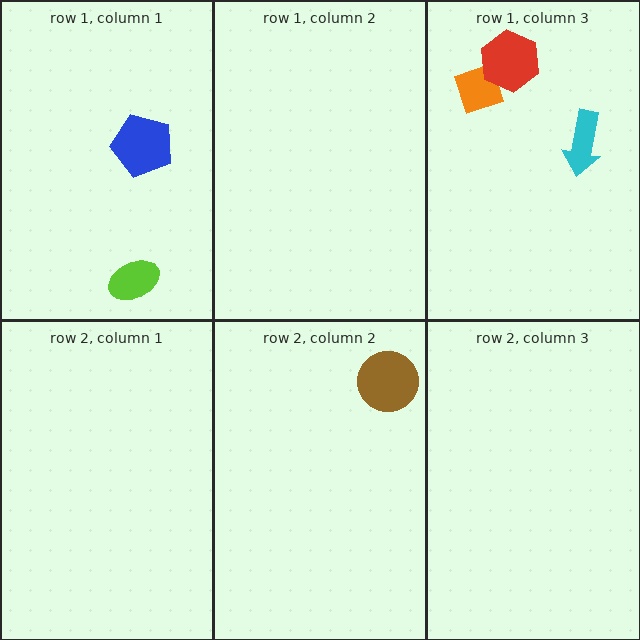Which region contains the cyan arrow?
The row 1, column 3 region.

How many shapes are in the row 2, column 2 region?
1.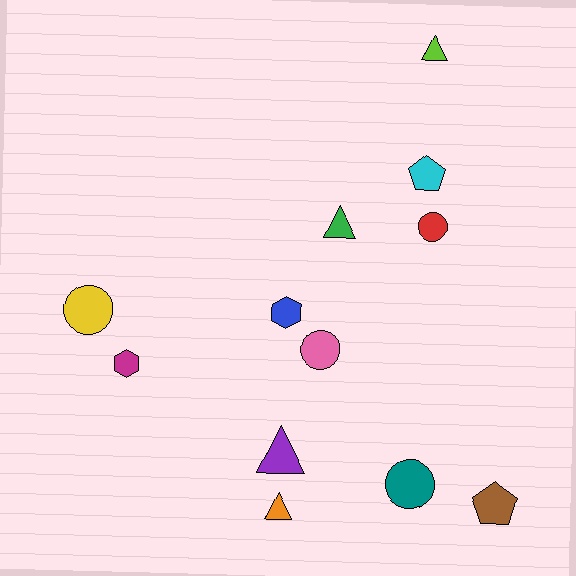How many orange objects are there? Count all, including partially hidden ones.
There is 1 orange object.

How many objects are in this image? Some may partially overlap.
There are 12 objects.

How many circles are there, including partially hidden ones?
There are 4 circles.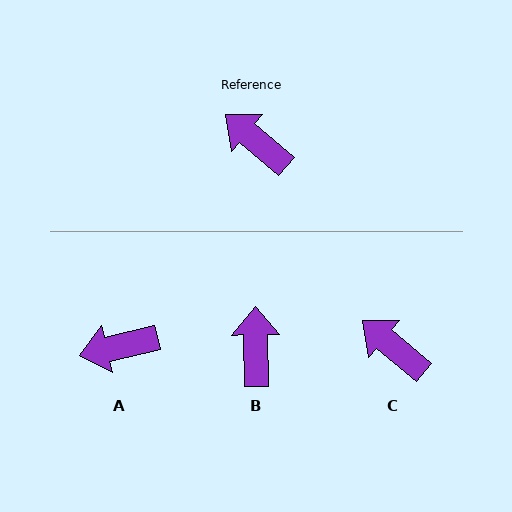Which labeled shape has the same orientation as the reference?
C.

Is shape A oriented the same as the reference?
No, it is off by about 53 degrees.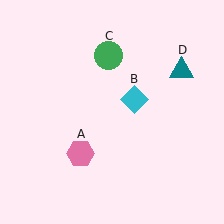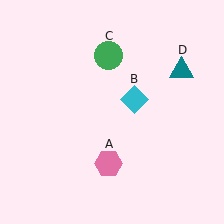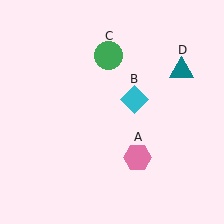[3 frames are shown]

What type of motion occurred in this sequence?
The pink hexagon (object A) rotated counterclockwise around the center of the scene.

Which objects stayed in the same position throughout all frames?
Cyan diamond (object B) and green circle (object C) and teal triangle (object D) remained stationary.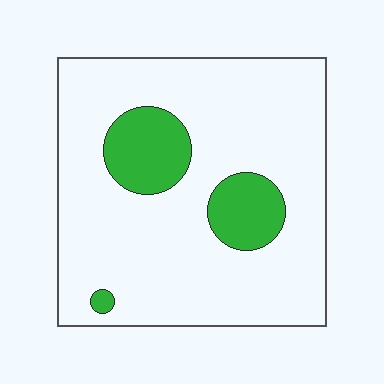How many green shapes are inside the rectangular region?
3.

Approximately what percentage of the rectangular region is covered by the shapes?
Approximately 15%.